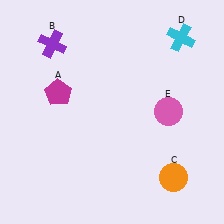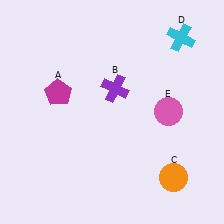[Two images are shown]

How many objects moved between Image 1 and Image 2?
1 object moved between the two images.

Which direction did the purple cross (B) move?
The purple cross (B) moved right.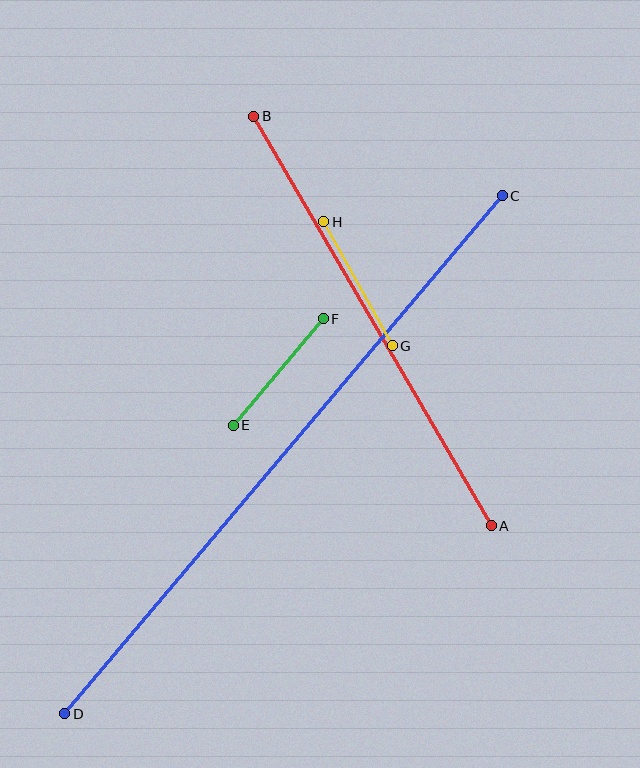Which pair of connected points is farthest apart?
Points C and D are farthest apart.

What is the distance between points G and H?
The distance is approximately 141 pixels.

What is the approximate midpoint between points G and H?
The midpoint is at approximately (358, 284) pixels.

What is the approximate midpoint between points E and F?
The midpoint is at approximately (278, 372) pixels.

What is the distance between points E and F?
The distance is approximately 139 pixels.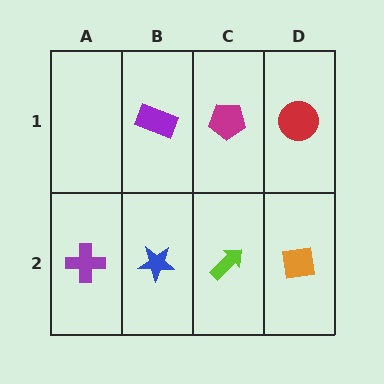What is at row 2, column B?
A blue star.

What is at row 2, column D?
An orange square.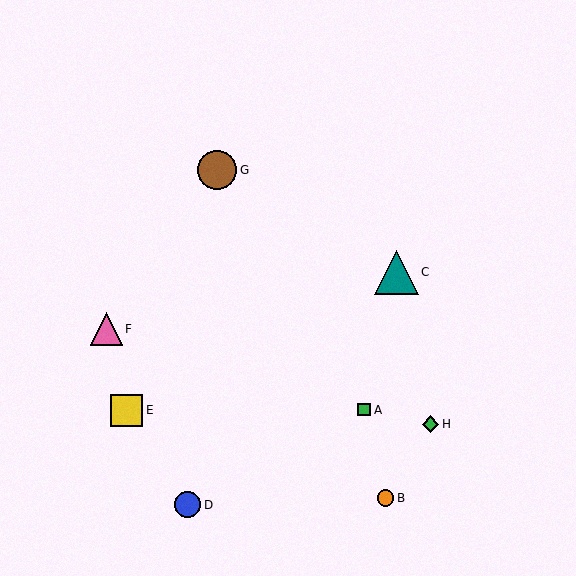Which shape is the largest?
The teal triangle (labeled C) is the largest.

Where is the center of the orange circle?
The center of the orange circle is at (385, 498).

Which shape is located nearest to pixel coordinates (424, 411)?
The green diamond (labeled H) at (430, 424) is nearest to that location.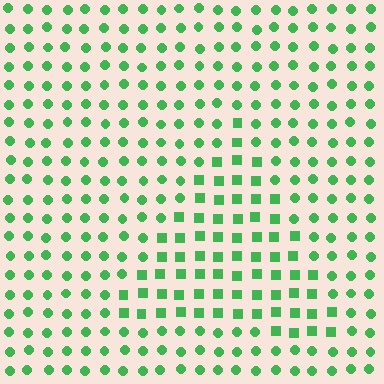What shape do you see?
I see a triangle.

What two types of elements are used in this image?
The image uses squares inside the triangle region and circles outside it.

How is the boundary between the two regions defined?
The boundary is defined by a change in element shape: squares inside vs. circles outside. All elements share the same color and spacing.